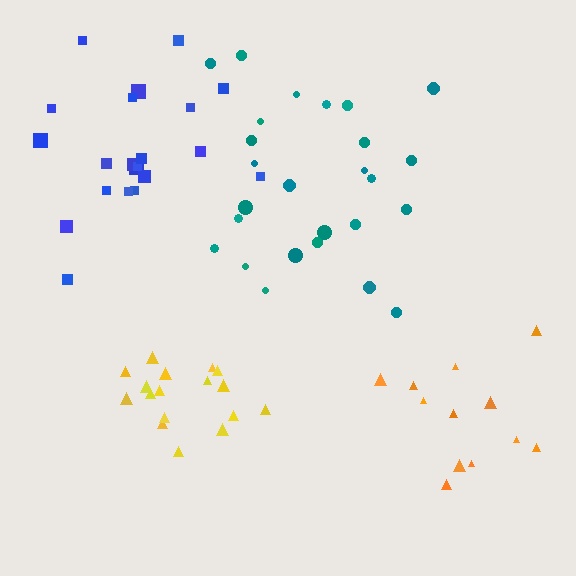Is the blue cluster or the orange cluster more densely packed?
Blue.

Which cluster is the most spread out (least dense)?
Orange.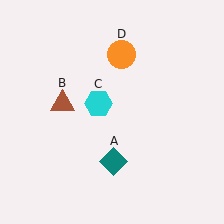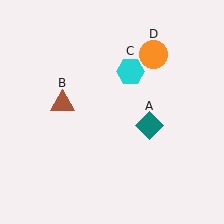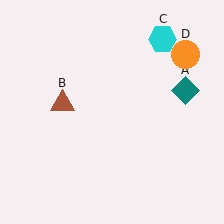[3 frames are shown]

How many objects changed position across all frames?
3 objects changed position: teal diamond (object A), cyan hexagon (object C), orange circle (object D).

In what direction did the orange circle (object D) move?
The orange circle (object D) moved right.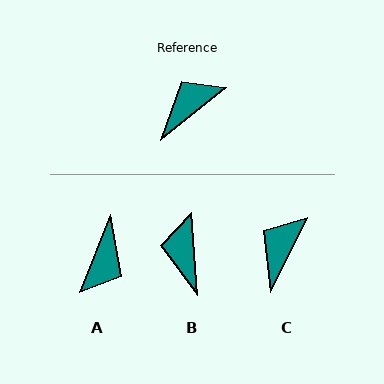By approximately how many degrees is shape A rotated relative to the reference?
Approximately 151 degrees clockwise.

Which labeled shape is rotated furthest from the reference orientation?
A, about 151 degrees away.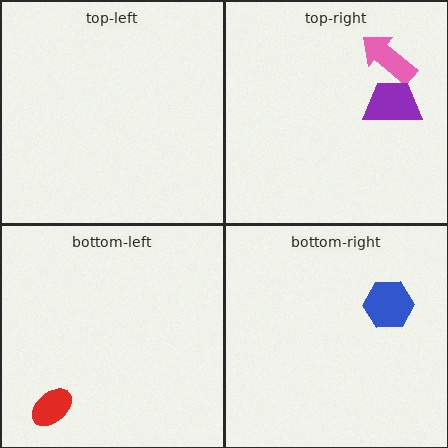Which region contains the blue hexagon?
The bottom-right region.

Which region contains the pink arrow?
The top-right region.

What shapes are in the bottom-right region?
The blue hexagon.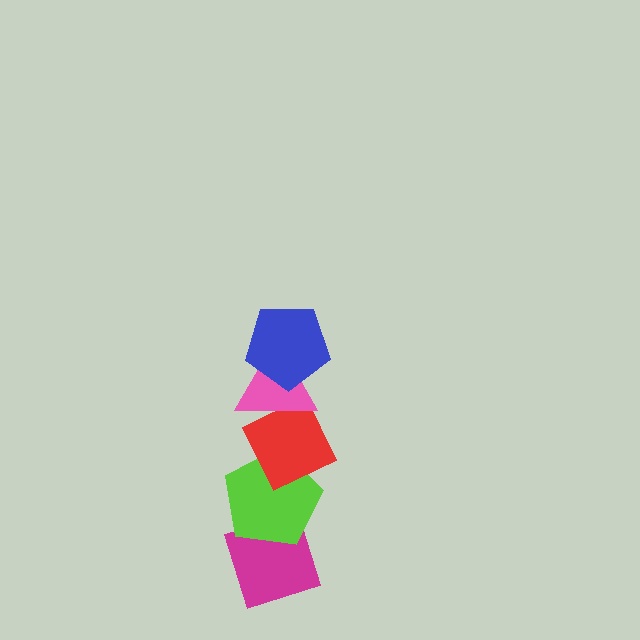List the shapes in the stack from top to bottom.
From top to bottom: the blue pentagon, the pink triangle, the red diamond, the lime pentagon, the magenta diamond.